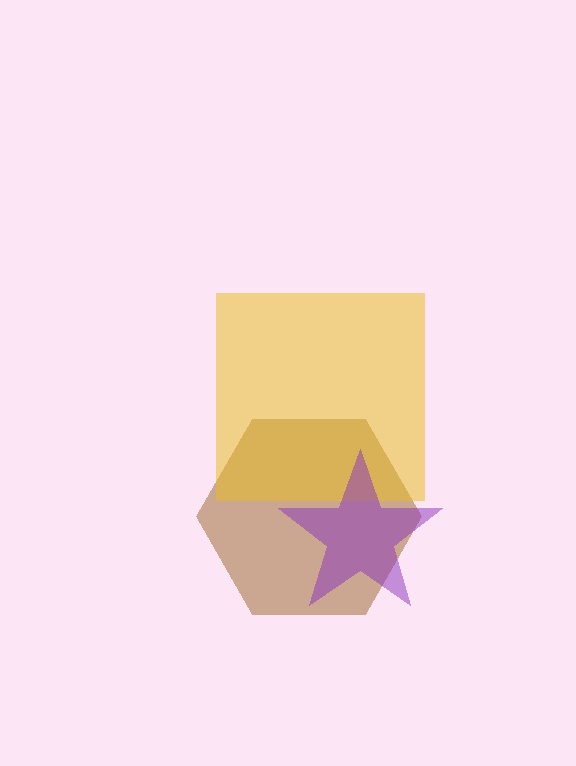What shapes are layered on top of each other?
The layered shapes are: a brown hexagon, a yellow square, a purple star.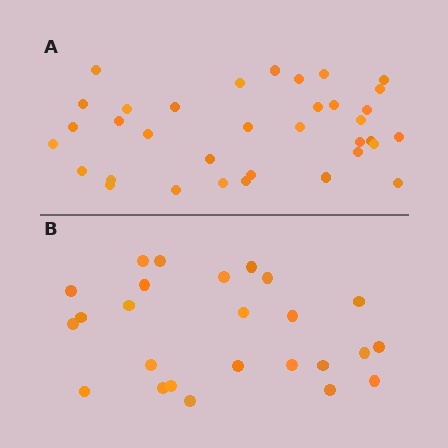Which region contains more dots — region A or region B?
Region A (the top region) has more dots.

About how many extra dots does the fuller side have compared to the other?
Region A has roughly 10 or so more dots than region B.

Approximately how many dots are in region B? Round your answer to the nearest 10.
About 20 dots. (The exact count is 25, which rounds to 20.)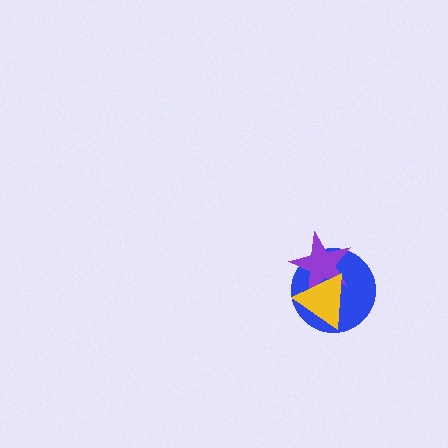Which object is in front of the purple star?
The yellow triangle is in front of the purple star.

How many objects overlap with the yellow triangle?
2 objects overlap with the yellow triangle.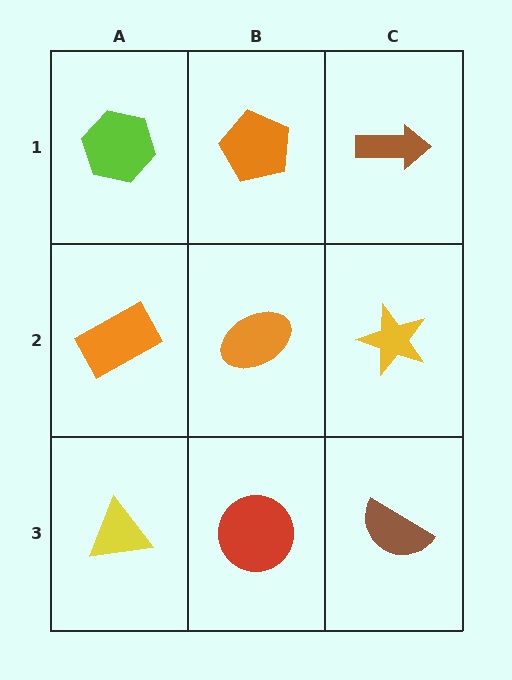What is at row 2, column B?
An orange ellipse.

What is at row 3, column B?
A red circle.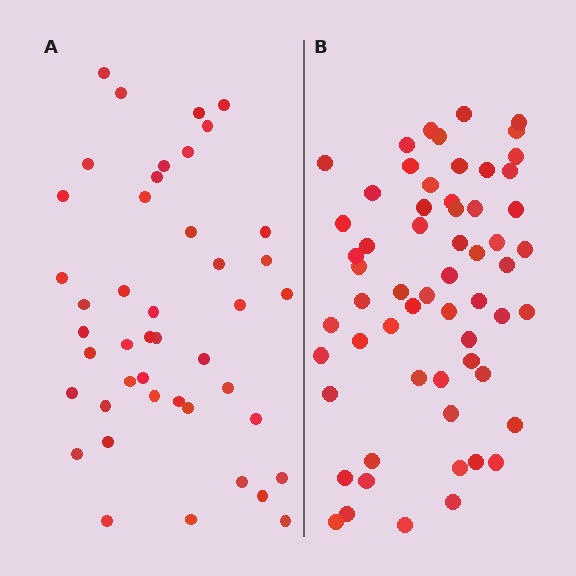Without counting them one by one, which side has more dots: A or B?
Region B (the right region) has more dots.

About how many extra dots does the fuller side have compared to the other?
Region B has approximately 15 more dots than region A.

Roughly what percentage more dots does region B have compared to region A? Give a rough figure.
About 35% more.